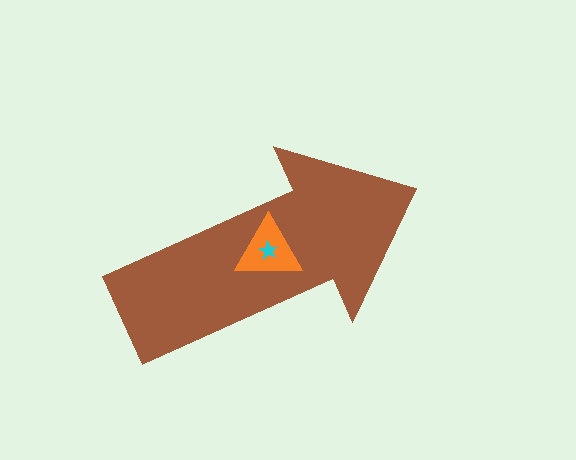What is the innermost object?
The cyan star.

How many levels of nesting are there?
3.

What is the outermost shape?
The brown arrow.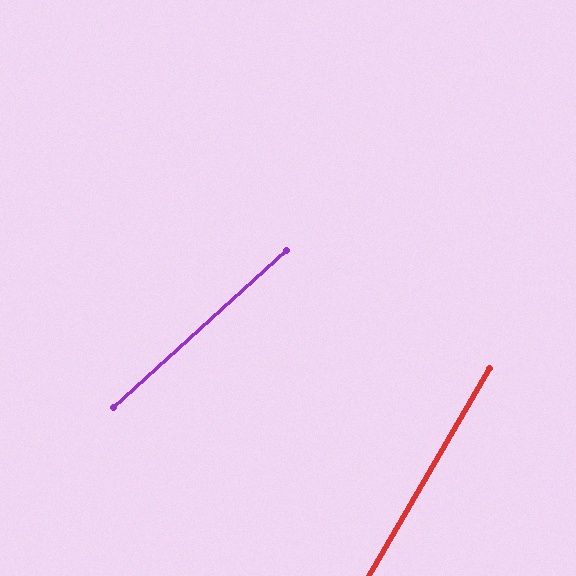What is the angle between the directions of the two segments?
Approximately 18 degrees.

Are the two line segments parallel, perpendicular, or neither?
Neither parallel nor perpendicular — they differ by about 18°.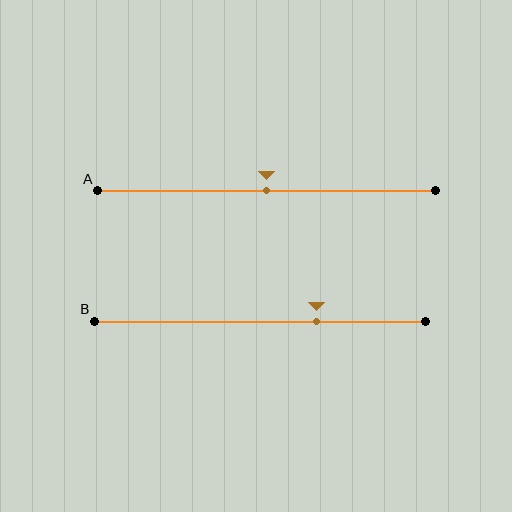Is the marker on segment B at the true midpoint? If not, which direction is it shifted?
No, the marker on segment B is shifted to the right by about 17% of the segment length.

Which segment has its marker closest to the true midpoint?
Segment A has its marker closest to the true midpoint.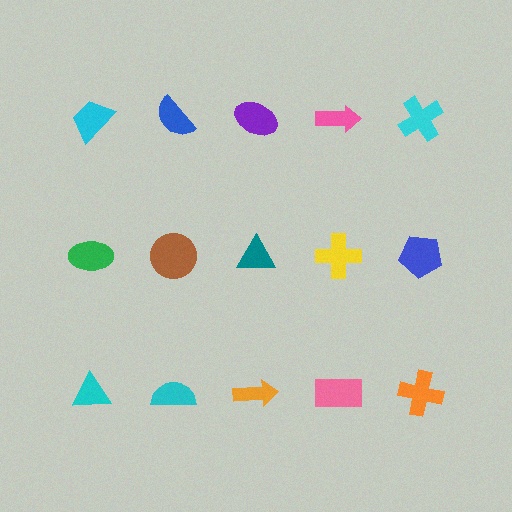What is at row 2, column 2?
A brown circle.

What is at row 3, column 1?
A cyan triangle.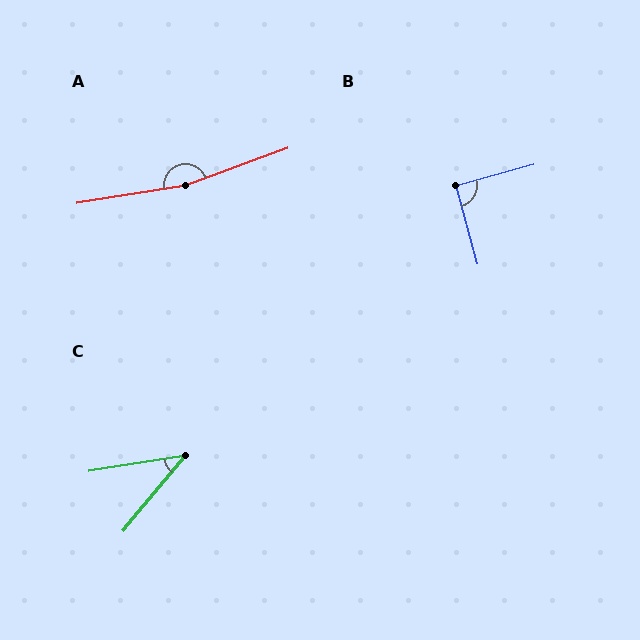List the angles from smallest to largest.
C (42°), B (90°), A (169°).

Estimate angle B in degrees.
Approximately 90 degrees.